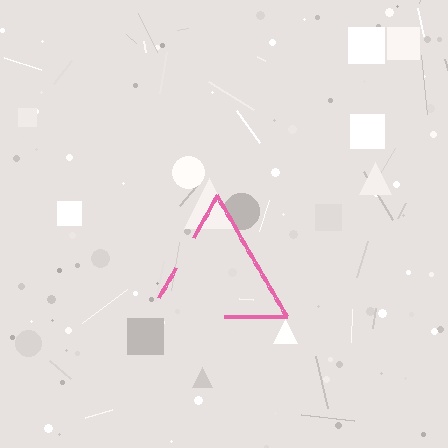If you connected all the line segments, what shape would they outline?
They would outline a triangle.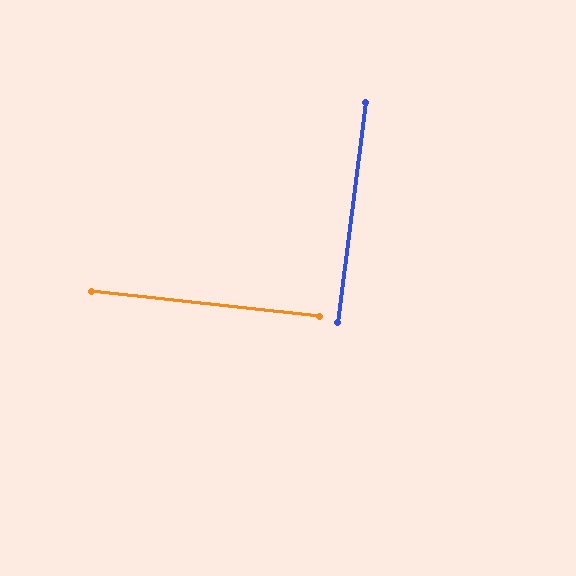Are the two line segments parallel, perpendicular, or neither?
Perpendicular — they meet at approximately 89°.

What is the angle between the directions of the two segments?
Approximately 89 degrees.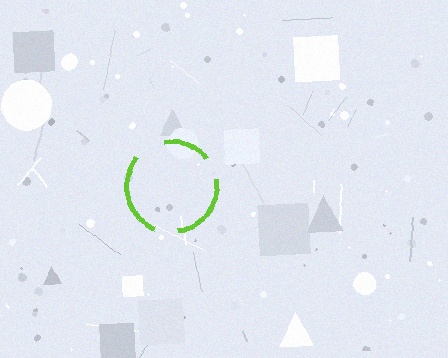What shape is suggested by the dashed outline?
The dashed outline suggests a circle.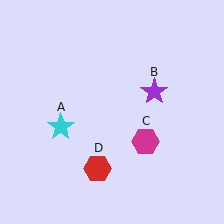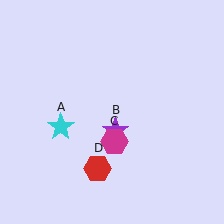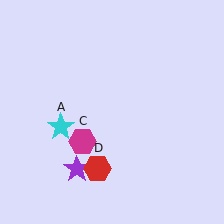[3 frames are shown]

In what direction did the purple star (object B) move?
The purple star (object B) moved down and to the left.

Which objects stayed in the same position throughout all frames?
Cyan star (object A) and red hexagon (object D) remained stationary.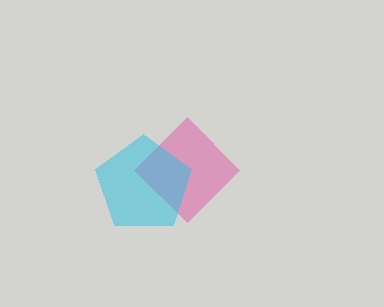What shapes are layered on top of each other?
The layered shapes are: a pink diamond, a cyan pentagon.